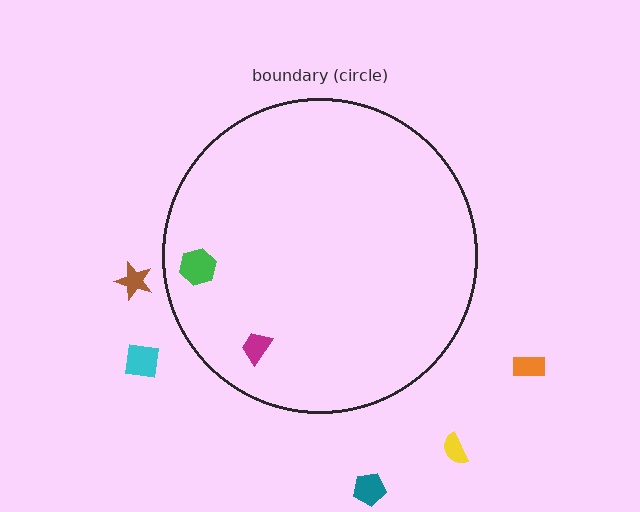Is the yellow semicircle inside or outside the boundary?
Outside.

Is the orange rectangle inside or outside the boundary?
Outside.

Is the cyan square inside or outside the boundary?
Outside.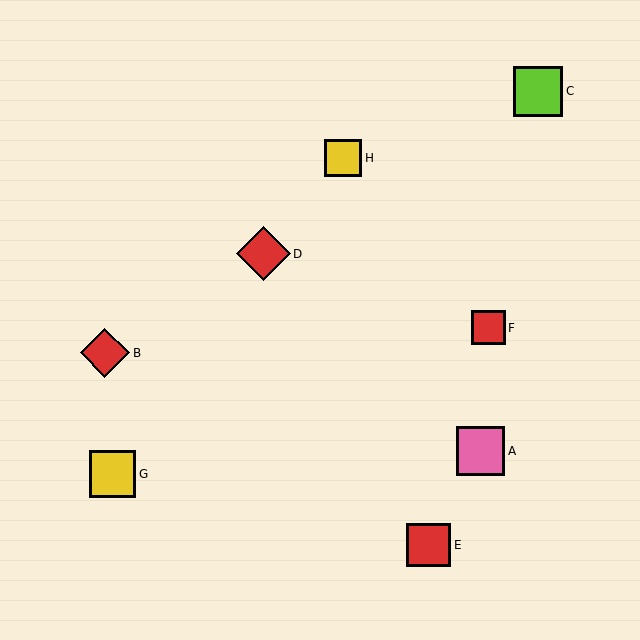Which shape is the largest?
The red diamond (labeled D) is the largest.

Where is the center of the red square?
The center of the red square is at (489, 328).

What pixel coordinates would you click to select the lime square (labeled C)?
Click at (538, 91) to select the lime square C.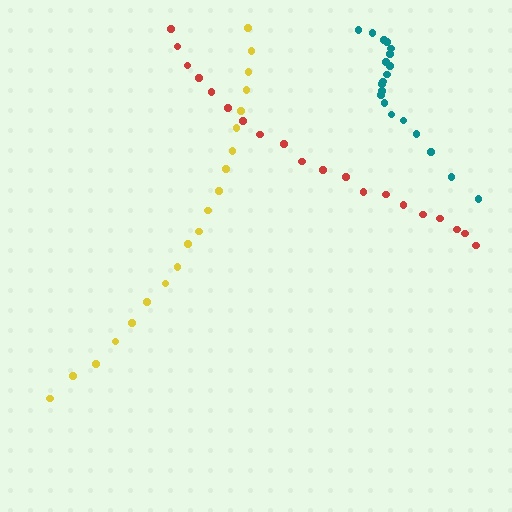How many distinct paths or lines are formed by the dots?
There are 3 distinct paths.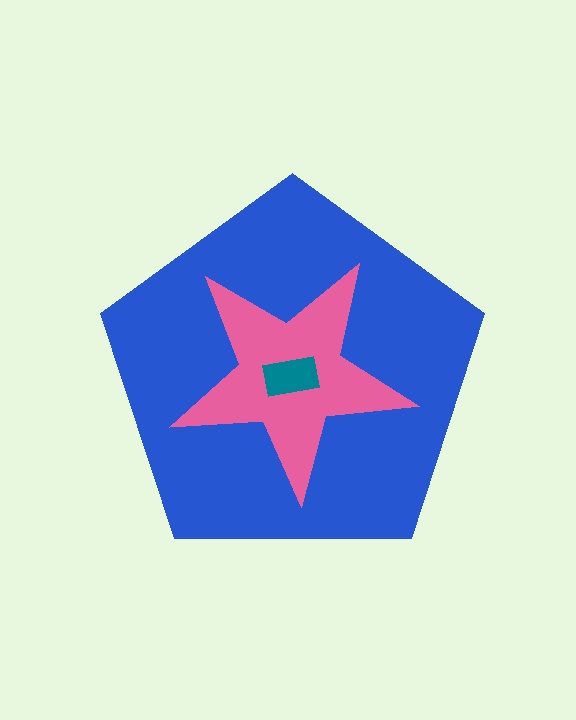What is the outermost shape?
The blue pentagon.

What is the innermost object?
The teal rectangle.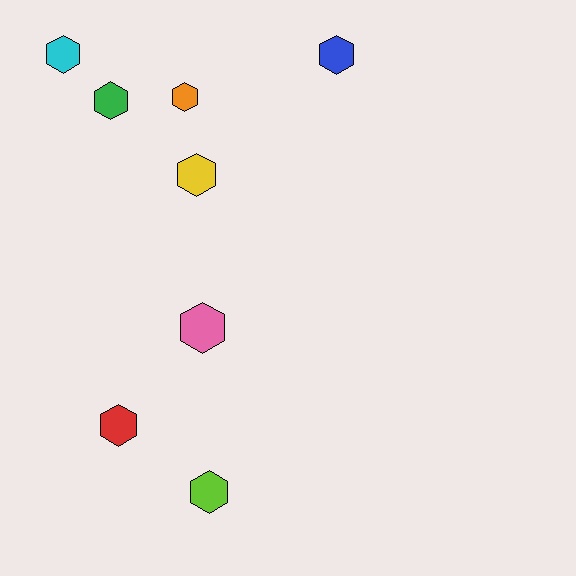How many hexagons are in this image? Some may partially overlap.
There are 8 hexagons.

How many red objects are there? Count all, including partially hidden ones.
There is 1 red object.